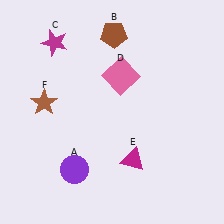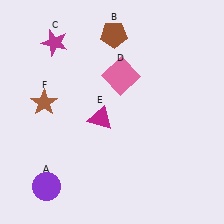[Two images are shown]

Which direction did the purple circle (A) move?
The purple circle (A) moved left.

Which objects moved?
The objects that moved are: the purple circle (A), the magenta triangle (E).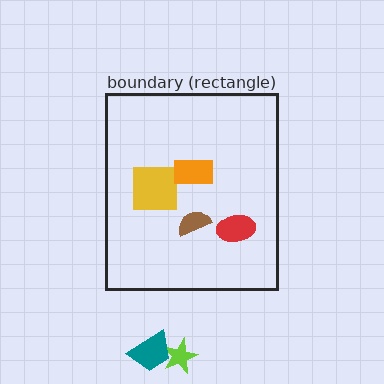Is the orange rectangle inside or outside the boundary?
Inside.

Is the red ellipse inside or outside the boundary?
Inside.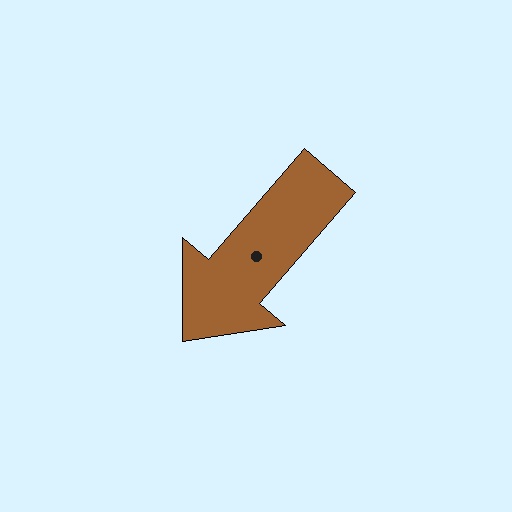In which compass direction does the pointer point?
Southwest.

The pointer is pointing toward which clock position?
Roughly 7 o'clock.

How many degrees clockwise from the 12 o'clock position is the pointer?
Approximately 221 degrees.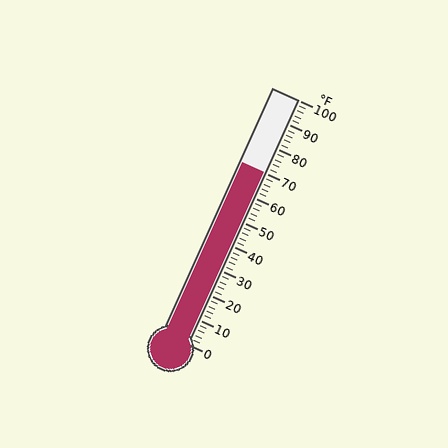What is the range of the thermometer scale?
The thermometer scale ranges from 0°F to 100°F.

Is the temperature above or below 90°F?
The temperature is below 90°F.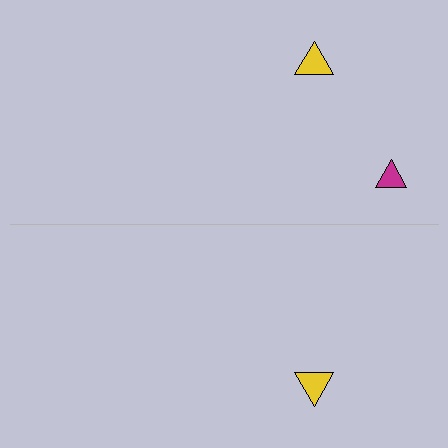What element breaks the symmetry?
A magenta triangle is missing from the bottom side.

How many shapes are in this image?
There are 3 shapes in this image.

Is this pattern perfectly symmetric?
No, the pattern is not perfectly symmetric. A magenta triangle is missing from the bottom side.